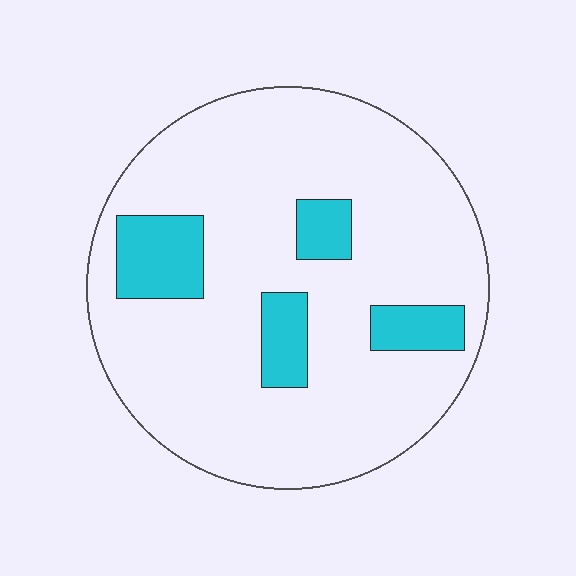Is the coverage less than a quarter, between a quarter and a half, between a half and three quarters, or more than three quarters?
Less than a quarter.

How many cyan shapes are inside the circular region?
4.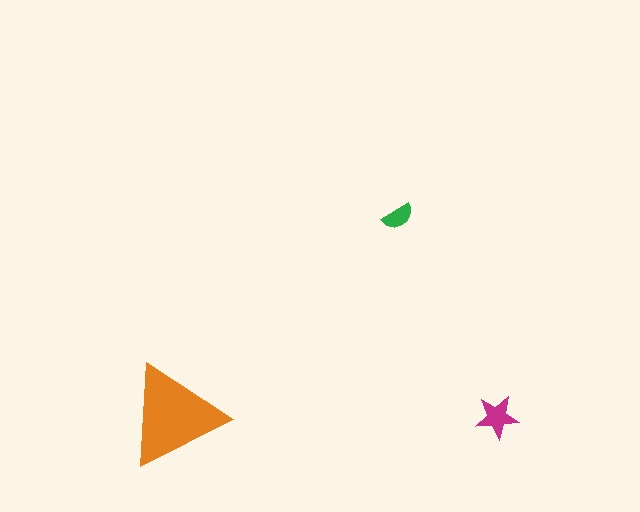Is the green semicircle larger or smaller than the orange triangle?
Smaller.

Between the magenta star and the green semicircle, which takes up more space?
The magenta star.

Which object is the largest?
The orange triangle.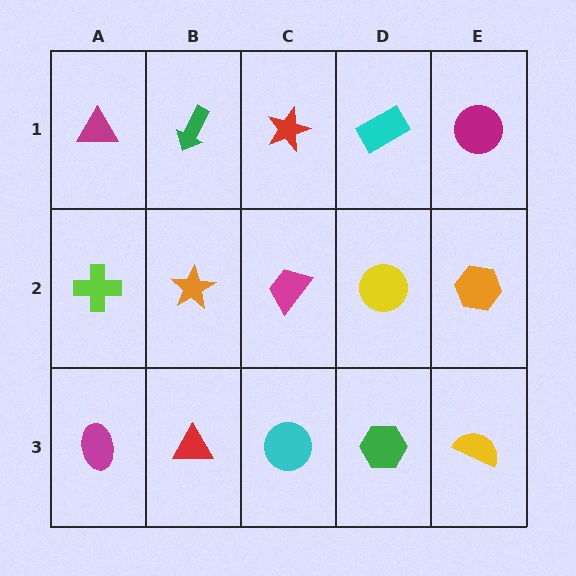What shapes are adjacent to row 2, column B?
A green arrow (row 1, column B), a red triangle (row 3, column B), a lime cross (row 2, column A), a magenta trapezoid (row 2, column C).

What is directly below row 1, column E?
An orange hexagon.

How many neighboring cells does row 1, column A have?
2.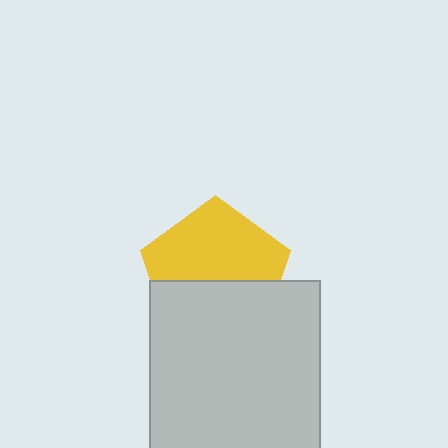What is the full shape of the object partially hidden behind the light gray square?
The partially hidden object is a yellow pentagon.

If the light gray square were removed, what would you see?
You would see the complete yellow pentagon.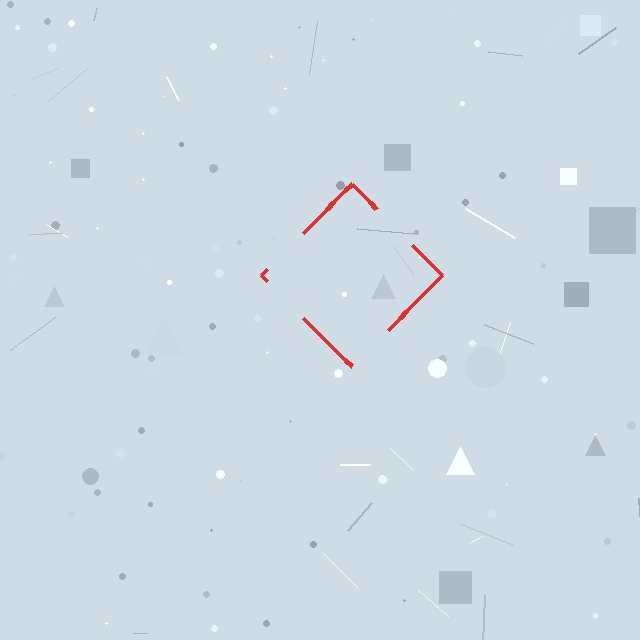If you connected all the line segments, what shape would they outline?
They would outline a diamond.